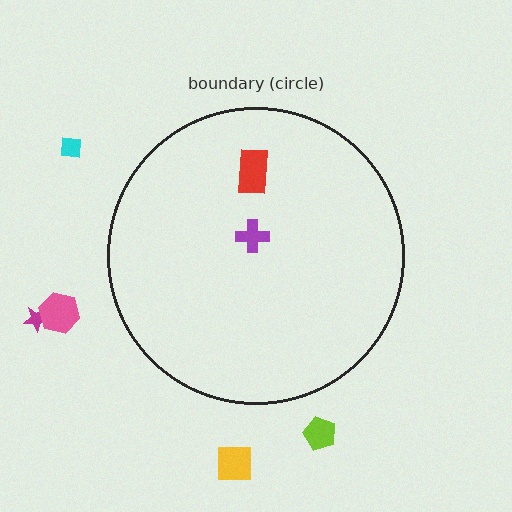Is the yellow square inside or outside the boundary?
Outside.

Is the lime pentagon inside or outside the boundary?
Outside.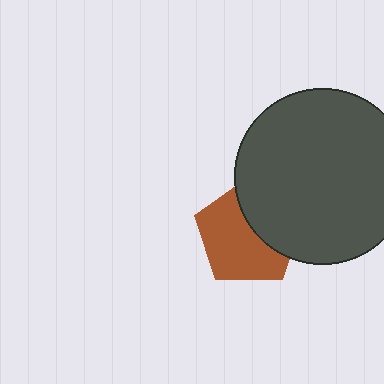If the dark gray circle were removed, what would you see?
You would see the complete brown pentagon.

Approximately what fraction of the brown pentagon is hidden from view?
Roughly 39% of the brown pentagon is hidden behind the dark gray circle.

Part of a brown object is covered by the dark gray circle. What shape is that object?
It is a pentagon.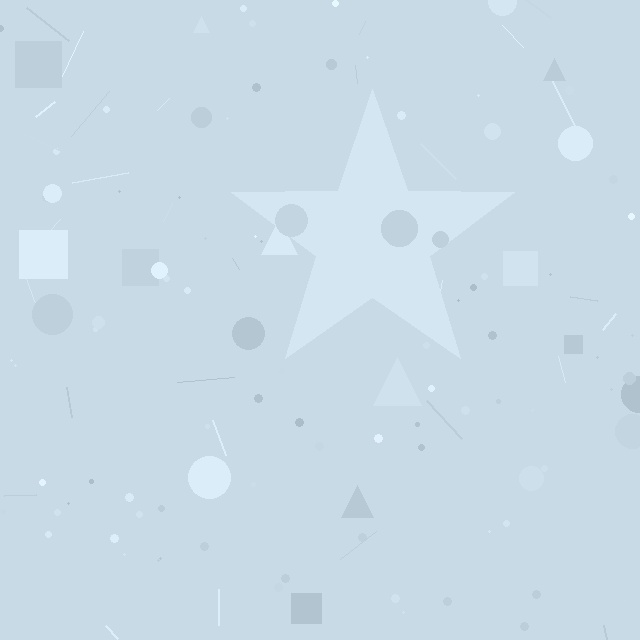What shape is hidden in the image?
A star is hidden in the image.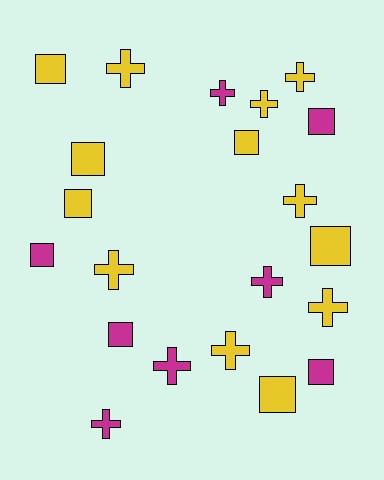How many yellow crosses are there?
There are 7 yellow crosses.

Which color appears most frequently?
Yellow, with 13 objects.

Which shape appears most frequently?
Cross, with 11 objects.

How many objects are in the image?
There are 21 objects.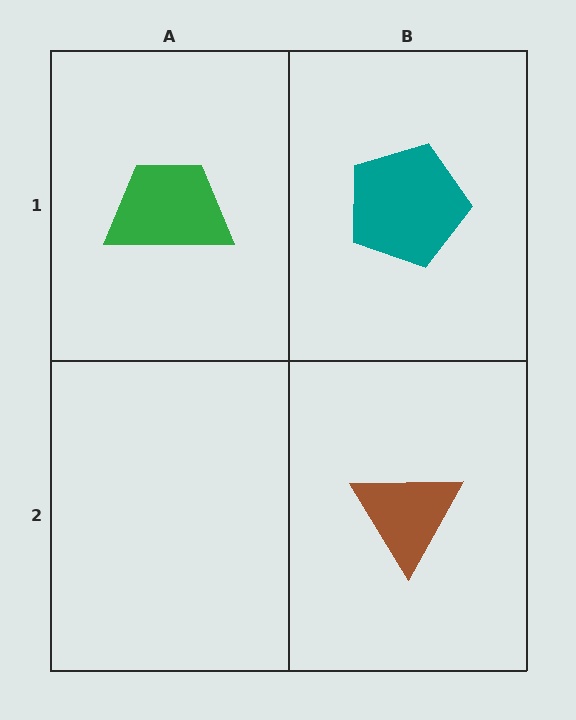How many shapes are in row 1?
2 shapes.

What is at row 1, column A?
A green trapezoid.